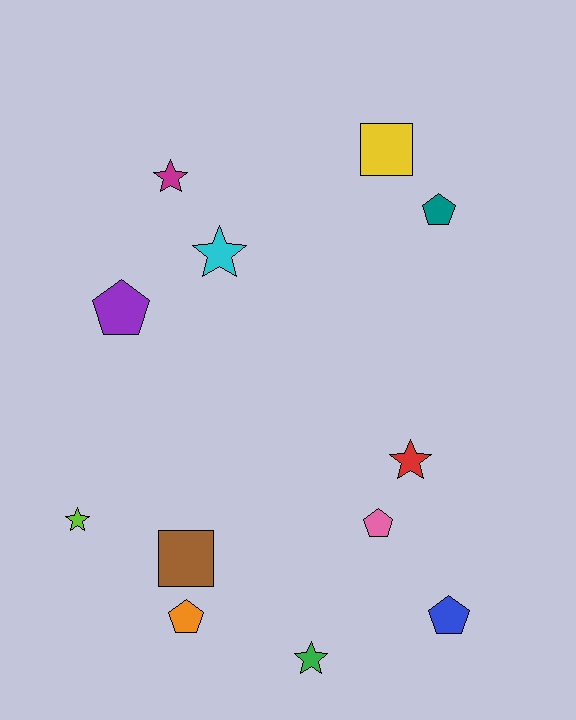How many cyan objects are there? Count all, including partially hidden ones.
There is 1 cyan object.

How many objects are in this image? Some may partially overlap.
There are 12 objects.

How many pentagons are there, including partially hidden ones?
There are 5 pentagons.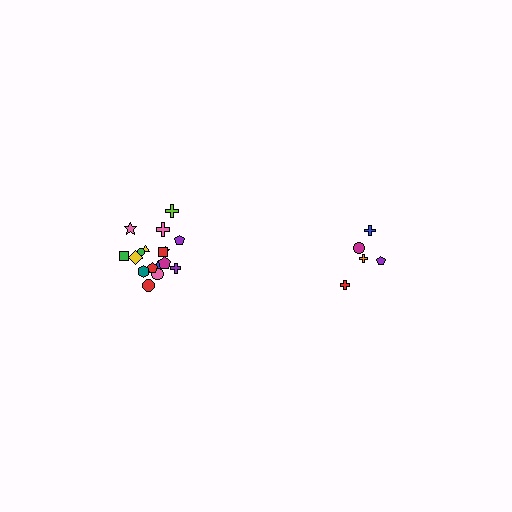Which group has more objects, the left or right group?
The left group.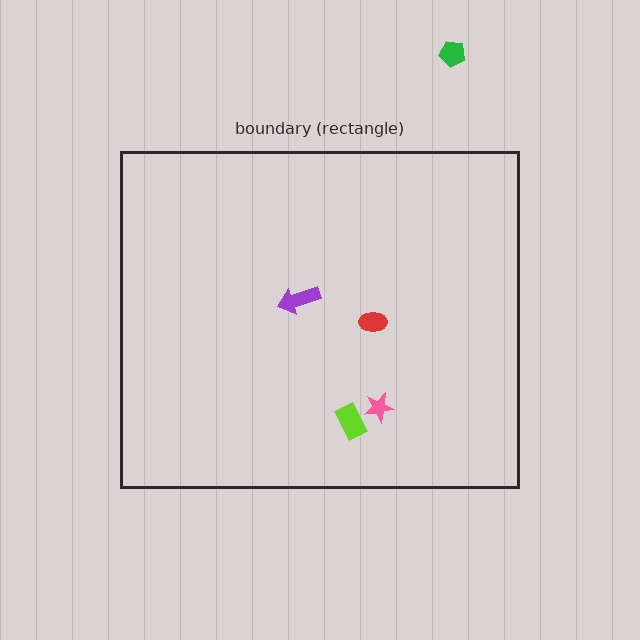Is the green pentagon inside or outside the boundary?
Outside.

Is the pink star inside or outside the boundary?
Inside.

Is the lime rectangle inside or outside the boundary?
Inside.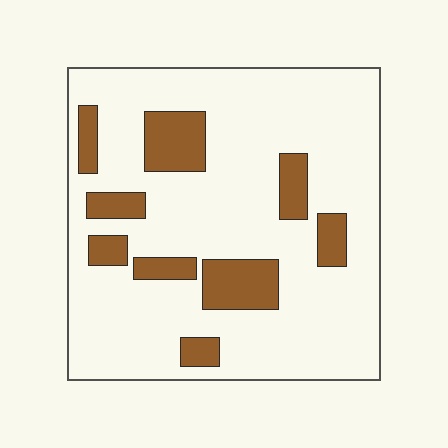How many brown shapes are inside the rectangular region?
9.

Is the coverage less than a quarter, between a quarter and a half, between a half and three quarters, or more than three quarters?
Less than a quarter.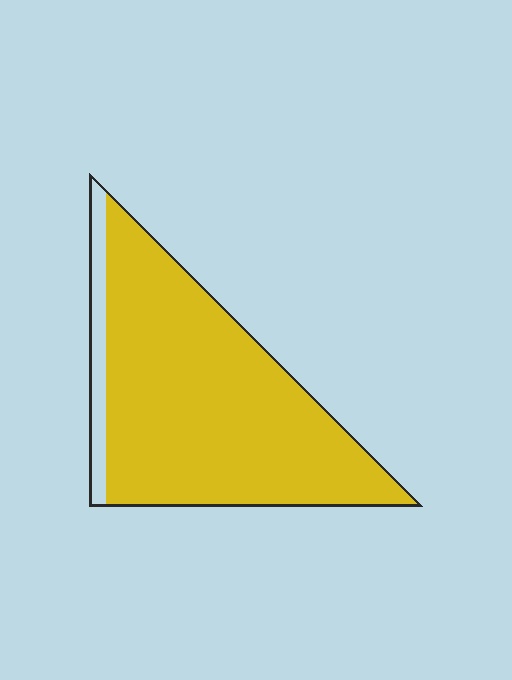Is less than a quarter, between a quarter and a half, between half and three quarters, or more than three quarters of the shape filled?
More than three quarters.